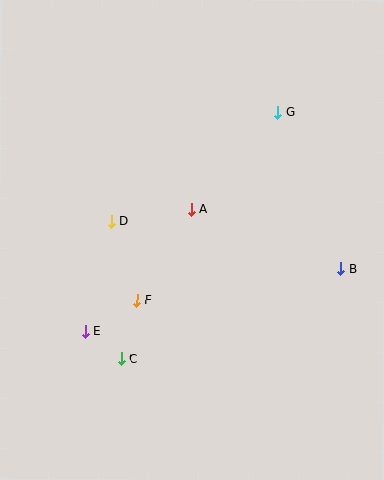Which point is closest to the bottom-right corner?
Point B is closest to the bottom-right corner.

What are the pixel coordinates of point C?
Point C is at (121, 359).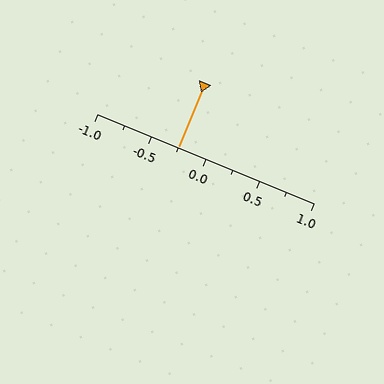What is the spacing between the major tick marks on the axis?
The major ticks are spaced 0.5 apart.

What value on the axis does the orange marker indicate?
The marker indicates approximately -0.25.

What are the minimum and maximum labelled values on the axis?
The axis runs from -1.0 to 1.0.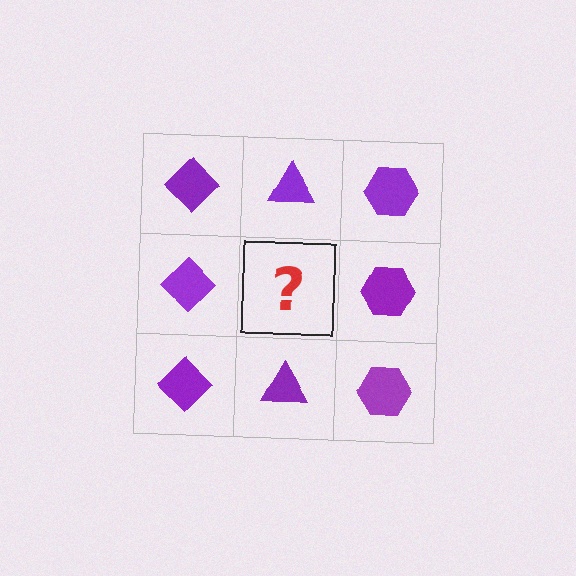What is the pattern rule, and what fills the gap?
The rule is that each column has a consistent shape. The gap should be filled with a purple triangle.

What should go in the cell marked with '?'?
The missing cell should contain a purple triangle.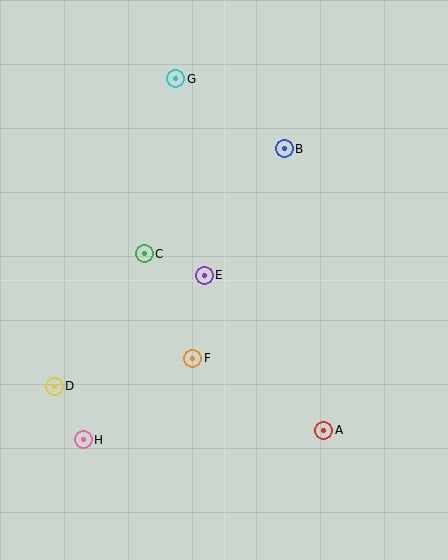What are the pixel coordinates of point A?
Point A is at (324, 430).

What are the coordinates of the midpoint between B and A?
The midpoint between B and A is at (304, 290).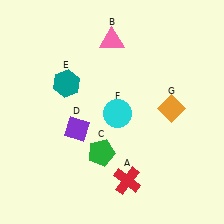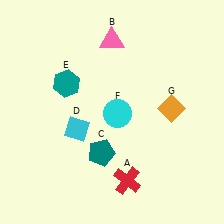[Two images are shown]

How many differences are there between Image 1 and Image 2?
There are 2 differences between the two images.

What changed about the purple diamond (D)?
In Image 1, D is purple. In Image 2, it changed to cyan.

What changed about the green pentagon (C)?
In Image 1, C is green. In Image 2, it changed to teal.